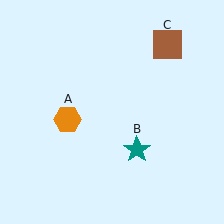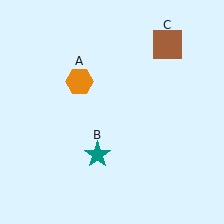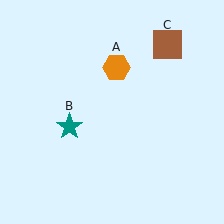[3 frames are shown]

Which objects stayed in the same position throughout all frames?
Brown square (object C) remained stationary.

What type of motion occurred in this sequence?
The orange hexagon (object A), teal star (object B) rotated clockwise around the center of the scene.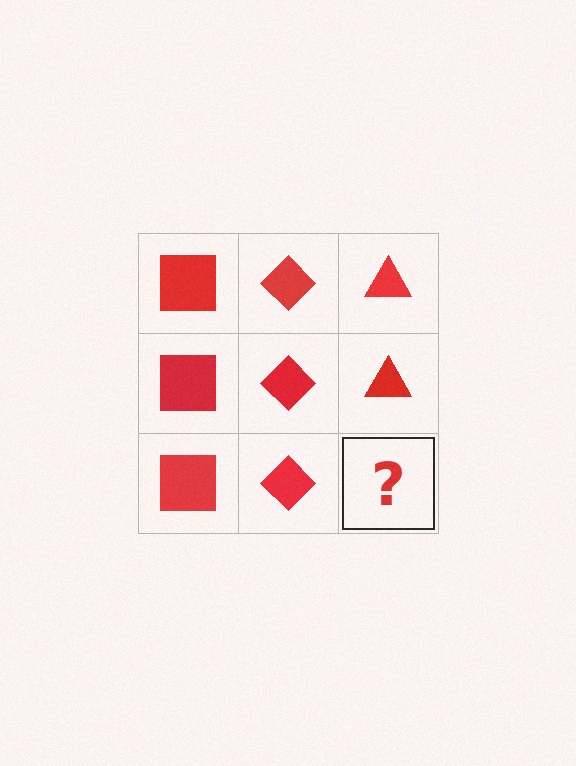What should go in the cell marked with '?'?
The missing cell should contain a red triangle.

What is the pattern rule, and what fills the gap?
The rule is that each column has a consistent shape. The gap should be filled with a red triangle.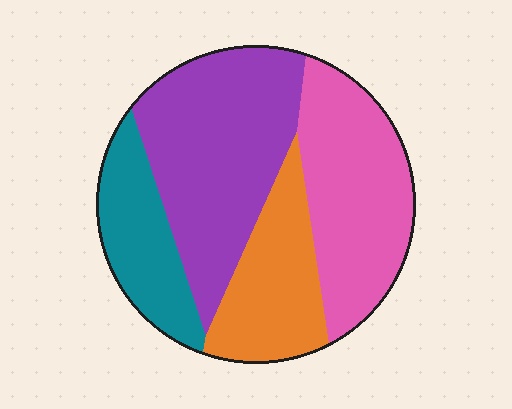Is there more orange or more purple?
Purple.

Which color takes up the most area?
Purple, at roughly 35%.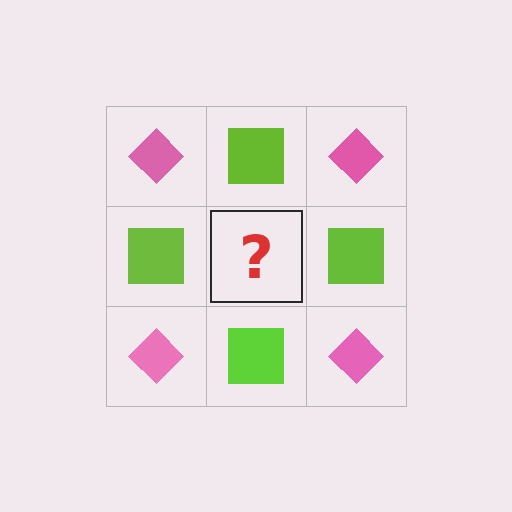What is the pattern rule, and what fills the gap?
The rule is that it alternates pink diamond and lime square in a checkerboard pattern. The gap should be filled with a pink diamond.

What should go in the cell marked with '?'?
The missing cell should contain a pink diamond.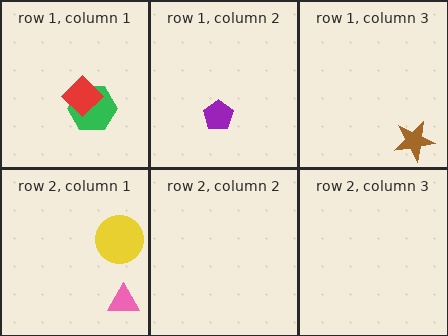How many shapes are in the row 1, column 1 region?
2.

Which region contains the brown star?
The row 1, column 3 region.